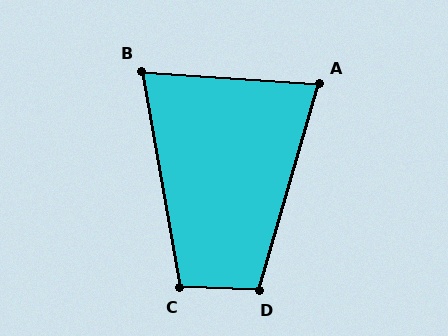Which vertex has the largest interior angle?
D, at approximately 104 degrees.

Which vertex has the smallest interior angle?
B, at approximately 76 degrees.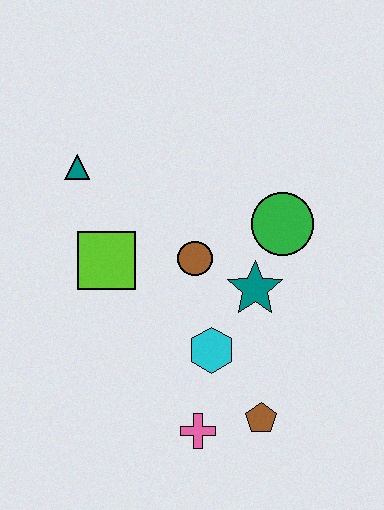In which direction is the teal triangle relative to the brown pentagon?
The teal triangle is above the brown pentagon.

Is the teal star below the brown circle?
Yes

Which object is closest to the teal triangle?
The lime square is closest to the teal triangle.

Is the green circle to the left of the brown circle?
No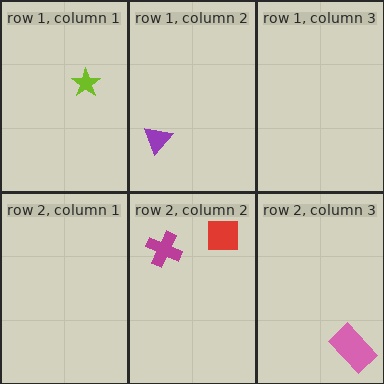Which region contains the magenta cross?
The row 2, column 2 region.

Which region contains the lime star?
The row 1, column 1 region.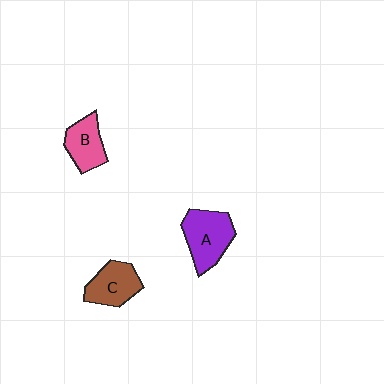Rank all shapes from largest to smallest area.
From largest to smallest: A (purple), C (brown), B (pink).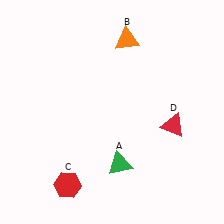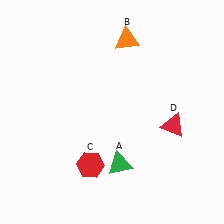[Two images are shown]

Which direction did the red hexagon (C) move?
The red hexagon (C) moved right.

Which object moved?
The red hexagon (C) moved right.